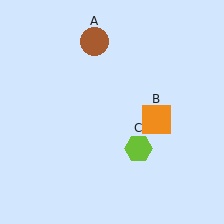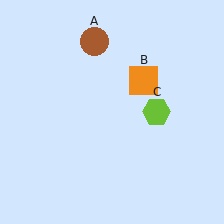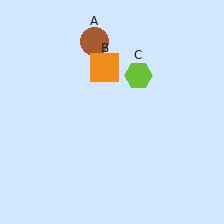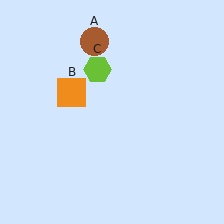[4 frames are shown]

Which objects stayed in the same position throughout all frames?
Brown circle (object A) remained stationary.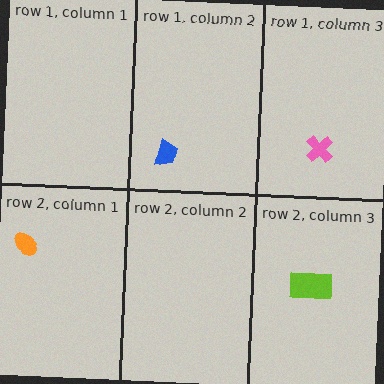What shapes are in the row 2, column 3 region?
The lime rectangle.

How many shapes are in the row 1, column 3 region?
1.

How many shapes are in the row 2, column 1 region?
1.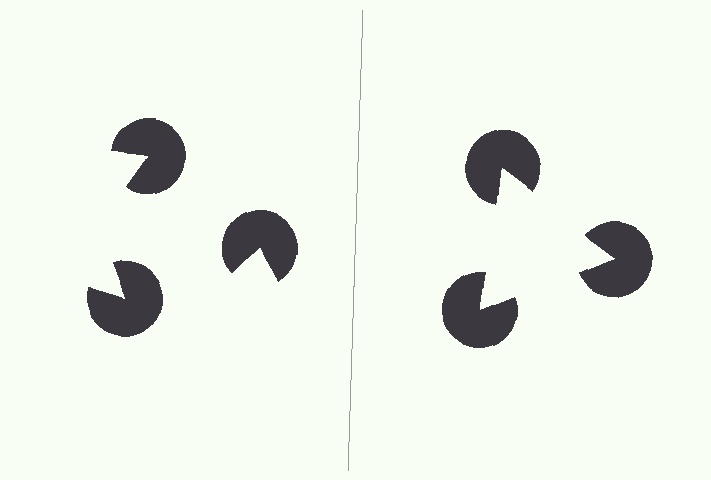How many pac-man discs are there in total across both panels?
6 — 3 on each side.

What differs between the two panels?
The pac-man discs are positioned identically on both sides; only the wedge orientations differ. On the right they align to a triangle; on the left they are misaligned.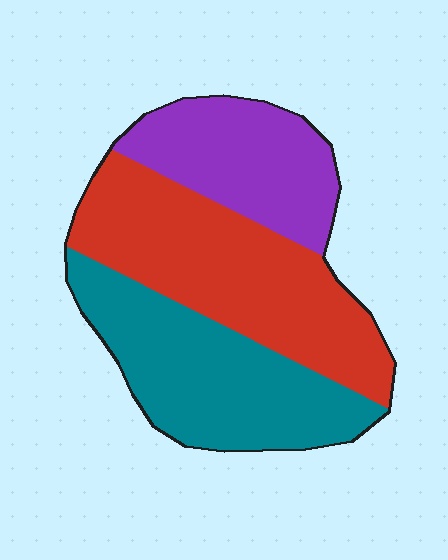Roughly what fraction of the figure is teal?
Teal takes up about one third (1/3) of the figure.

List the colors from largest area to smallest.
From largest to smallest: red, teal, purple.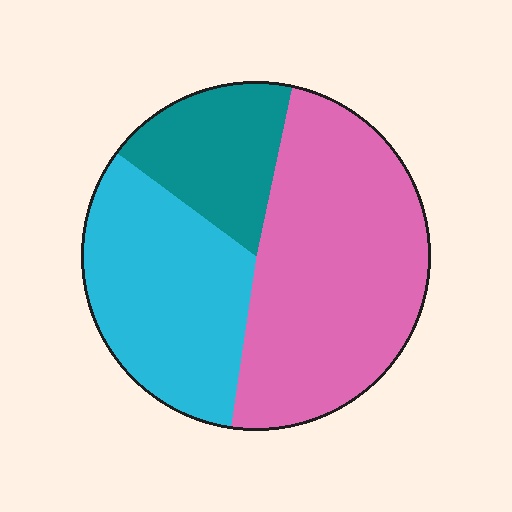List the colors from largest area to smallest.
From largest to smallest: pink, cyan, teal.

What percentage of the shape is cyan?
Cyan takes up about one third (1/3) of the shape.